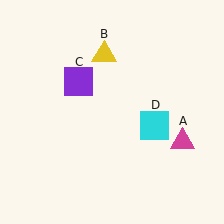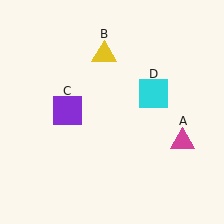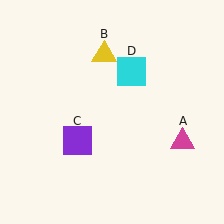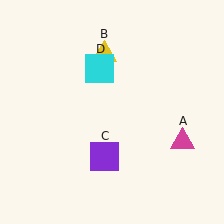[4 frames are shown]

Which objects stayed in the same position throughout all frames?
Magenta triangle (object A) and yellow triangle (object B) remained stationary.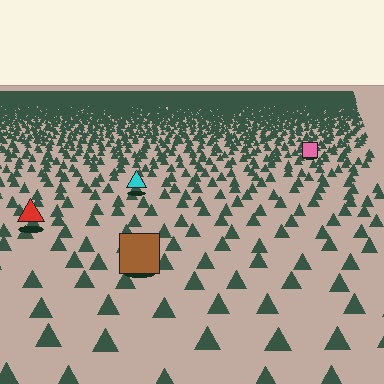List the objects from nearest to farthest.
From nearest to farthest: the brown square, the red triangle, the cyan triangle, the pink square.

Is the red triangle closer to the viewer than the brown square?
No. The brown square is closer — you can tell from the texture gradient: the ground texture is coarser near it.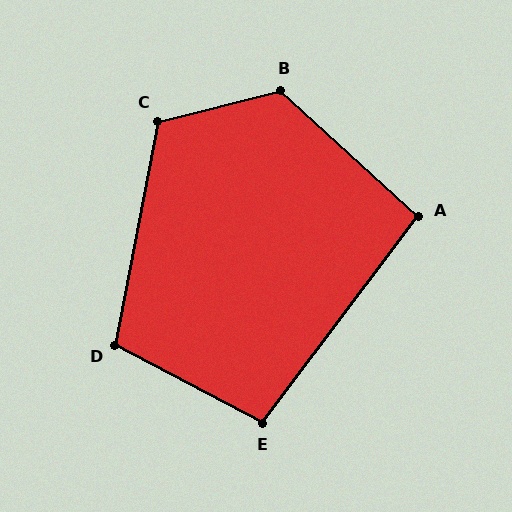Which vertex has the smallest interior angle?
A, at approximately 95 degrees.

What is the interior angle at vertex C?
Approximately 115 degrees (obtuse).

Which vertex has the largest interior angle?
B, at approximately 124 degrees.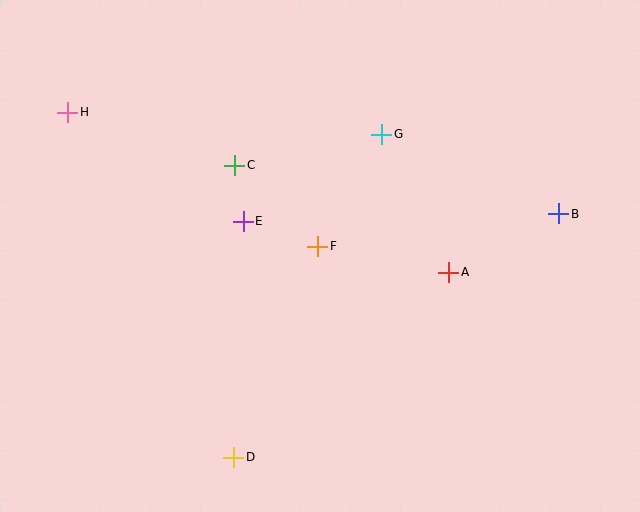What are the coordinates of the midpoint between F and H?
The midpoint between F and H is at (193, 179).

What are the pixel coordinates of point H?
Point H is at (68, 112).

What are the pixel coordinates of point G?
Point G is at (382, 134).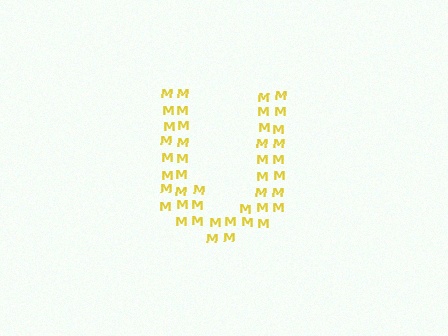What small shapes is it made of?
It is made of small letter M's.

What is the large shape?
The large shape is the letter U.